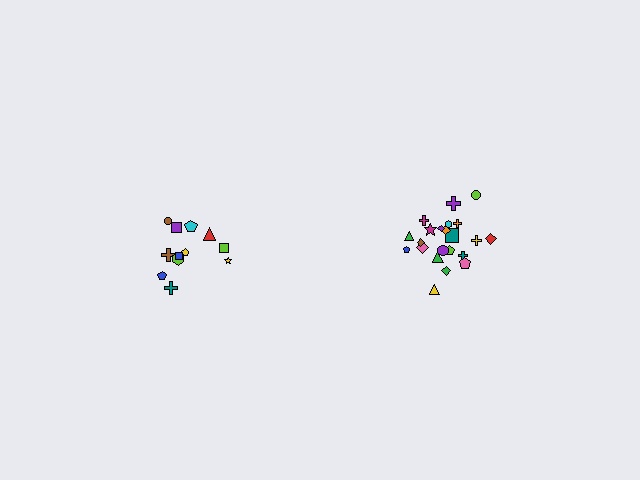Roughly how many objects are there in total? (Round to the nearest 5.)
Roughly 35 objects in total.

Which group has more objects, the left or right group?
The right group.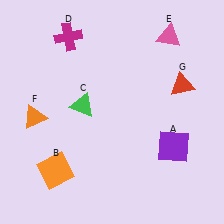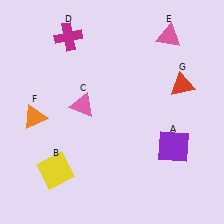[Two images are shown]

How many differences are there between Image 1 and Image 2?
There are 2 differences between the two images.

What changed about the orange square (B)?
In Image 1, B is orange. In Image 2, it changed to yellow.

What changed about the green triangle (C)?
In Image 1, C is green. In Image 2, it changed to pink.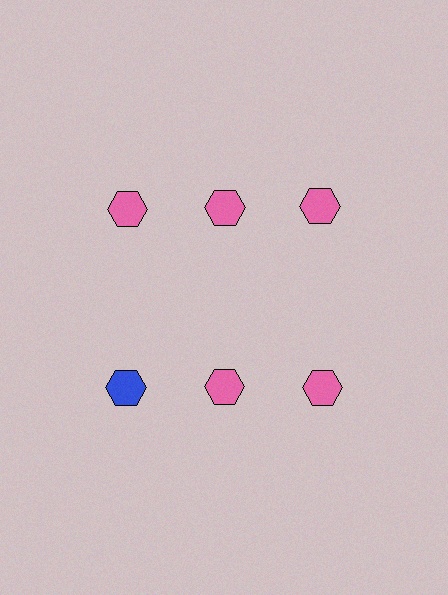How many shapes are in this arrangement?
There are 6 shapes arranged in a grid pattern.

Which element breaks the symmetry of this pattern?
The blue hexagon in the second row, leftmost column breaks the symmetry. All other shapes are pink hexagons.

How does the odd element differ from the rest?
It has a different color: blue instead of pink.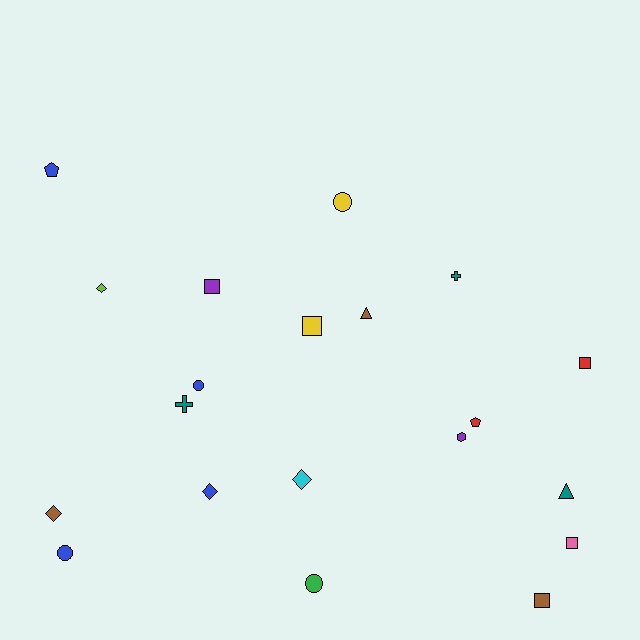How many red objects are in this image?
There are 2 red objects.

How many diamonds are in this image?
There are 4 diamonds.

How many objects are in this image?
There are 20 objects.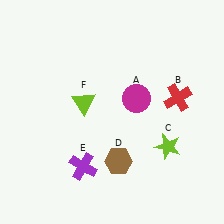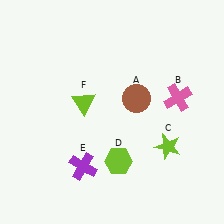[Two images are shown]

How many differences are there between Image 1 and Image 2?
There are 3 differences between the two images.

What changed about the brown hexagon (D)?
In Image 1, D is brown. In Image 2, it changed to lime.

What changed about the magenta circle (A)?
In Image 1, A is magenta. In Image 2, it changed to brown.